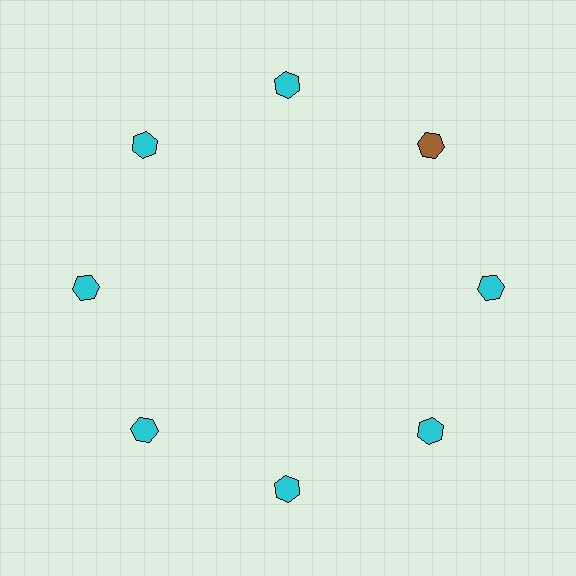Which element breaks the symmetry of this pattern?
The brown hexagon at roughly the 2 o'clock position breaks the symmetry. All other shapes are cyan hexagons.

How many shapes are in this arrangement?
There are 8 shapes arranged in a ring pattern.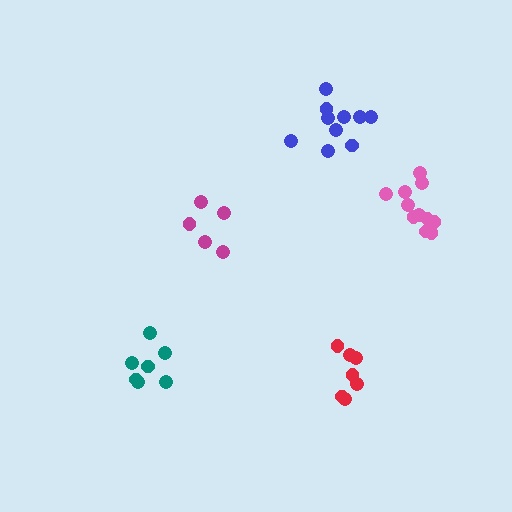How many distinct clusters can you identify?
There are 5 distinct clusters.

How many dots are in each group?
Group 1: 5 dots, Group 2: 10 dots, Group 3: 7 dots, Group 4: 7 dots, Group 5: 11 dots (40 total).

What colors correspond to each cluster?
The clusters are colored: magenta, blue, red, teal, pink.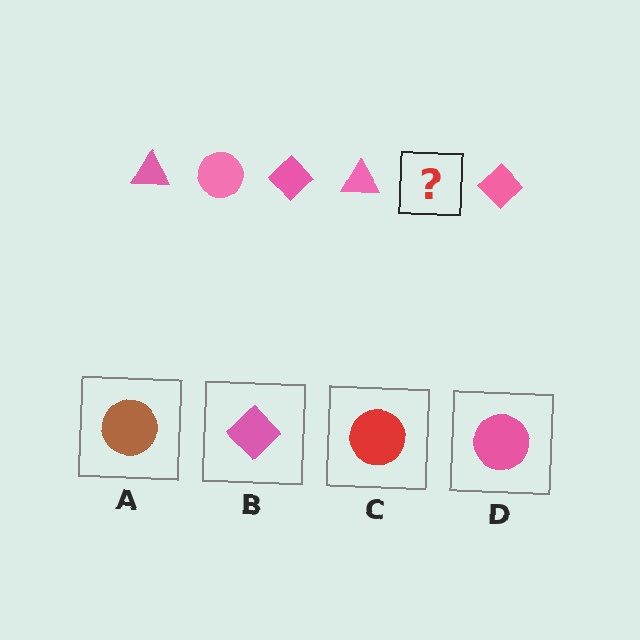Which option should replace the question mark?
Option D.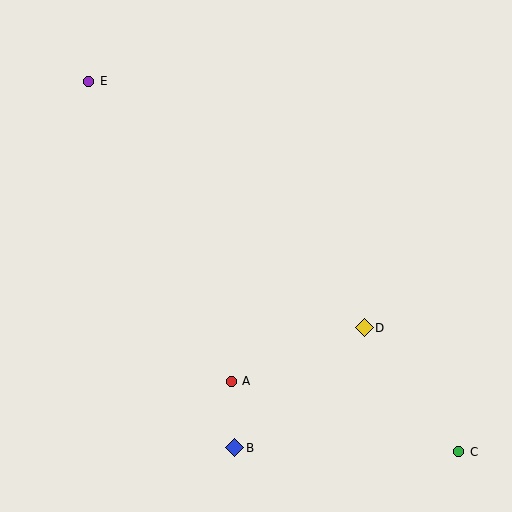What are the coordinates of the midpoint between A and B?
The midpoint between A and B is at (233, 415).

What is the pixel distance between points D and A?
The distance between D and A is 143 pixels.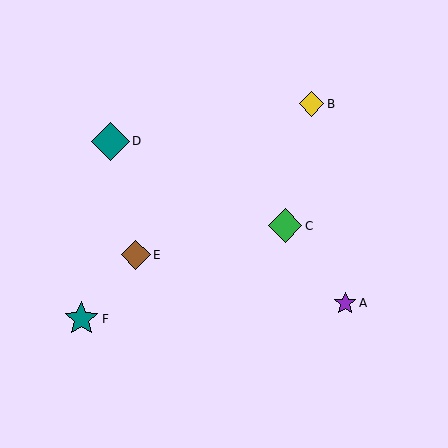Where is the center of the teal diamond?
The center of the teal diamond is at (110, 141).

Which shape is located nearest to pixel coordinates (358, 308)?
The purple star (labeled A) at (345, 303) is nearest to that location.